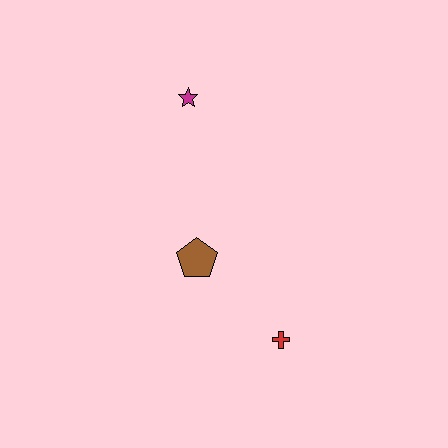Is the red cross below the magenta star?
Yes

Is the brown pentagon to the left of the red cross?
Yes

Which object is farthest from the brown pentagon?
The magenta star is farthest from the brown pentagon.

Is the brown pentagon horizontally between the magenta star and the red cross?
Yes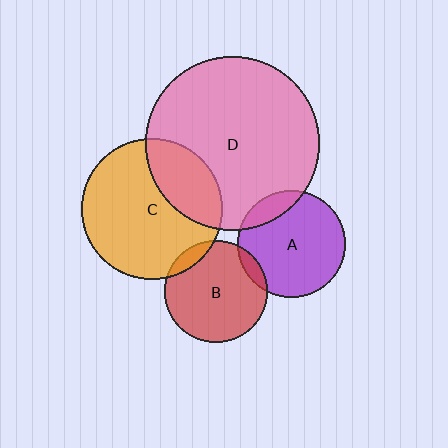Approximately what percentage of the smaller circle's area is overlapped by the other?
Approximately 30%.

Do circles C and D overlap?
Yes.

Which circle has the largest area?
Circle D (pink).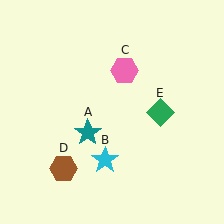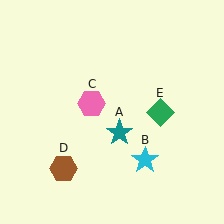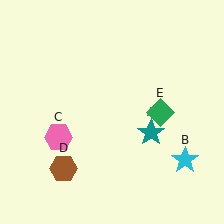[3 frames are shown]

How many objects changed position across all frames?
3 objects changed position: teal star (object A), cyan star (object B), pink hexagon (object C).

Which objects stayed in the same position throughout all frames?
Brown hexagon (object D) and green diamond (object E) remained stationary.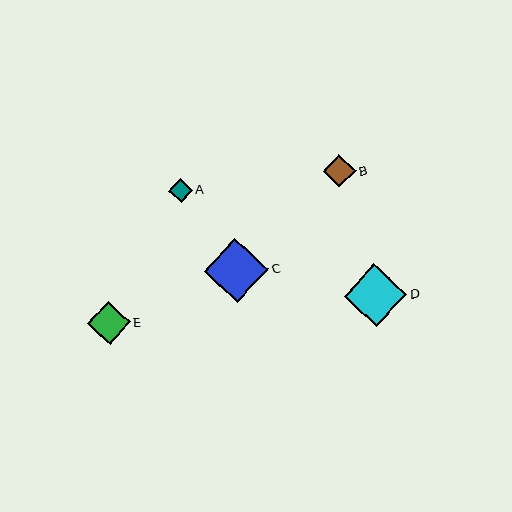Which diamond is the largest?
Diamond C is the largest with a size of approximately 64 pixels.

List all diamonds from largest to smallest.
From largest to smallest: C, D, E, B, A.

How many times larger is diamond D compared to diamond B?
Diamond D is approximately 1.9 times the size of diamond B.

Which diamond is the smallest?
Diamond A is the smallest with a size of approximately 24 pixels.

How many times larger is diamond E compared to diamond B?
Diamond E is approximately 1.3 times the size of diamond B.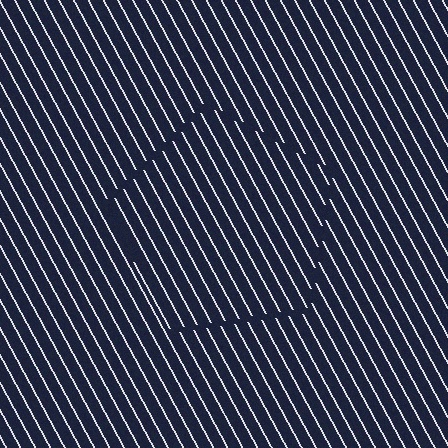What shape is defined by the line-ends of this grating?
An illusory pentagon. The interior of the shape contains the same grating, shifted by half a period — the contour is defined by the phase discontinuity where line-ends from the inner and outer gratings abut.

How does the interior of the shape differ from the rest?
The interior of the shape contains the same grating, shifted by half a period — the contour is defined by the phase discontinuity where line-ends from the inner and outer gratings abut.